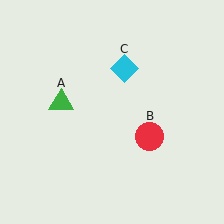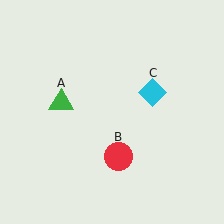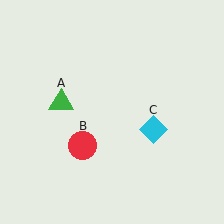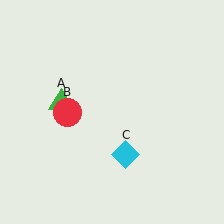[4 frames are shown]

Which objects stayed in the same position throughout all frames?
Green triangle (object A) remained stationary.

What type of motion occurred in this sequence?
The red circle (object B), cyan diamond (object C) rotated clockwise around the center of the scene.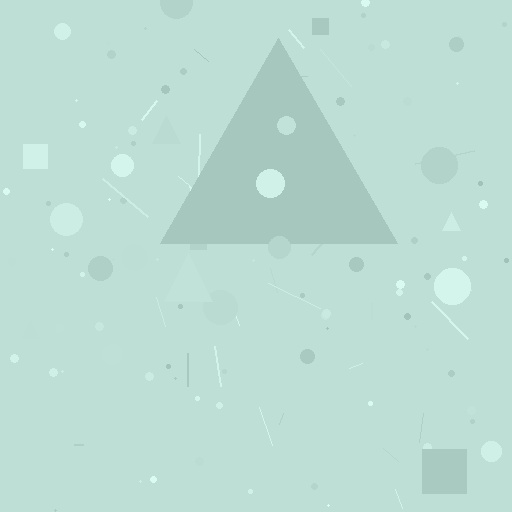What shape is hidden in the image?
A triangle is hidden in the image.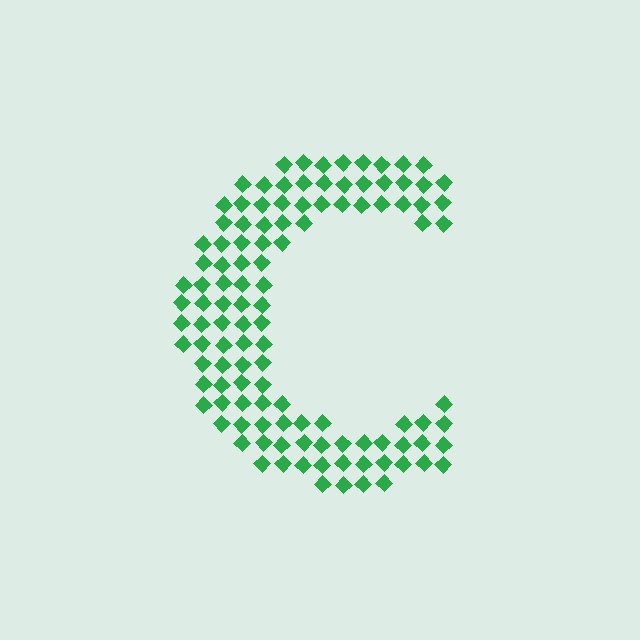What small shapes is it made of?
It is made of small diamonds.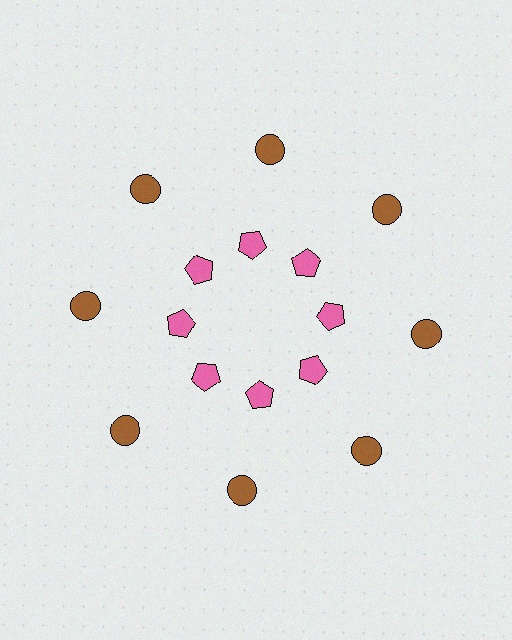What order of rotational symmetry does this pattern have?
This pattern has 8-fold rotational symmetry.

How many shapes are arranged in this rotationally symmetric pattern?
There are 16 shapes, arranged in 8 groups of 2.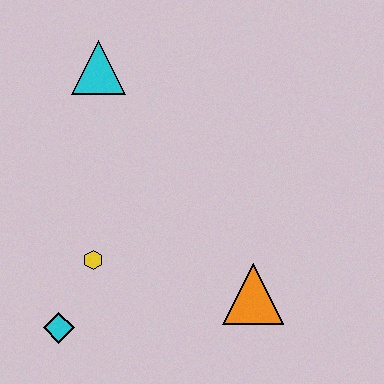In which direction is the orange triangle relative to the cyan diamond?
The orange triangle is to the right of the cyan diamond.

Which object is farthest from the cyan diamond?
The cyan triangle is farthest from the cyan diamond.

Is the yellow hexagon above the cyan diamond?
Yes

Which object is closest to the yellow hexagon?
The cyan diamond is closest to the yellow hexagon.